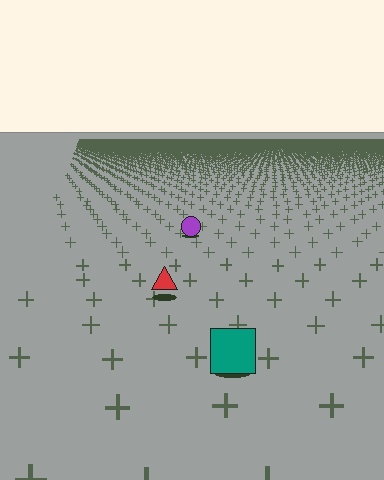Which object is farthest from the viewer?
The purple circle is farthest from the viewer. It appears smaller and the ground texture around it is denser.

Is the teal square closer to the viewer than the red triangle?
Yes. The teal square is closer — you can tell from the texture gradient: the ground texture is coarser near it.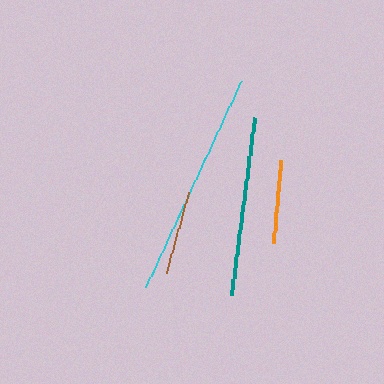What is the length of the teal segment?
The teal segment is approximately 178 pixels long.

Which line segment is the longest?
The cyan line is the longest at approximately 227 pixels.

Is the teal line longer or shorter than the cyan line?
The cyan line is longer than the teal line.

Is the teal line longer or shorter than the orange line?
The teal line is longer than the orange line.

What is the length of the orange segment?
The orange segment is approximately 84 pixels long.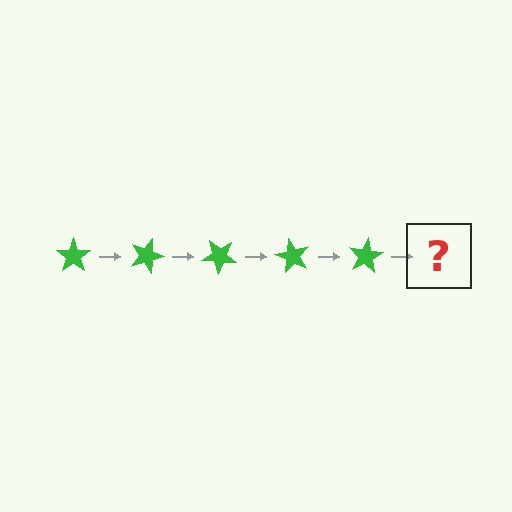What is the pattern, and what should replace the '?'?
The pattern is that the star rotates 20 degrees each step. The '?' should be a green star rotated 100 degrees.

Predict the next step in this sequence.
The next step is a green star rotated 100 degrees.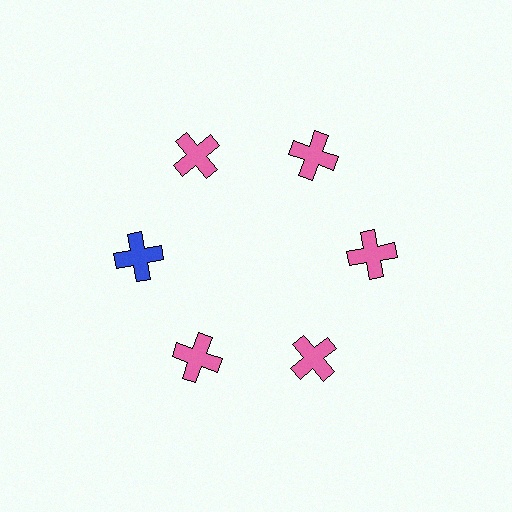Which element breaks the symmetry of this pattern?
The blue cross at roughly the 9 o'clock position breaks the symmetry. All other shapes are pink crosses.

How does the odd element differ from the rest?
It has a different color: blue instead of pink.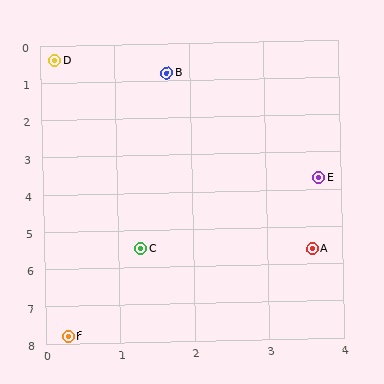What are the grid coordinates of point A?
Point A is at approximately (3.6, 5.6).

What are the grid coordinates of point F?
Point F is at approximately (0.3, 7.8).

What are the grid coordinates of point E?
Point E is at approximately (3.7, 3.7).